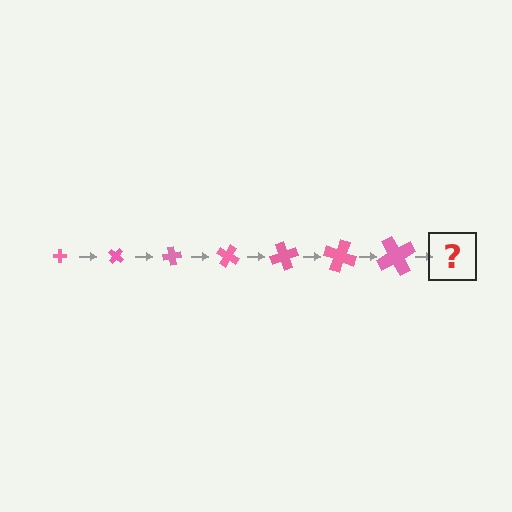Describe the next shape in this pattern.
It should be a cross, larger than the previous one and rotated 280 degrees from the start.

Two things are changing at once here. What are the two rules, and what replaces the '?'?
The two rules are that the cross grows larger each step and it rotates 40 degrees each step. The '?' should be a cross, larger than the previous one and rotated 280 degrees from the start.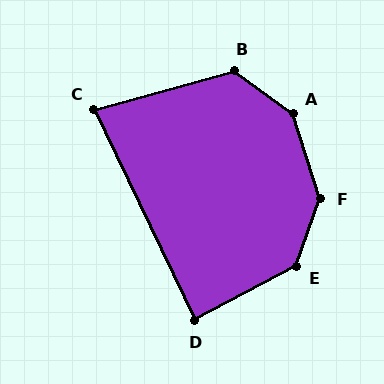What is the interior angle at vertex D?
Approximately 88 degrees (approximately right).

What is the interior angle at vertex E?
Approximately 137 degrees (obtuse).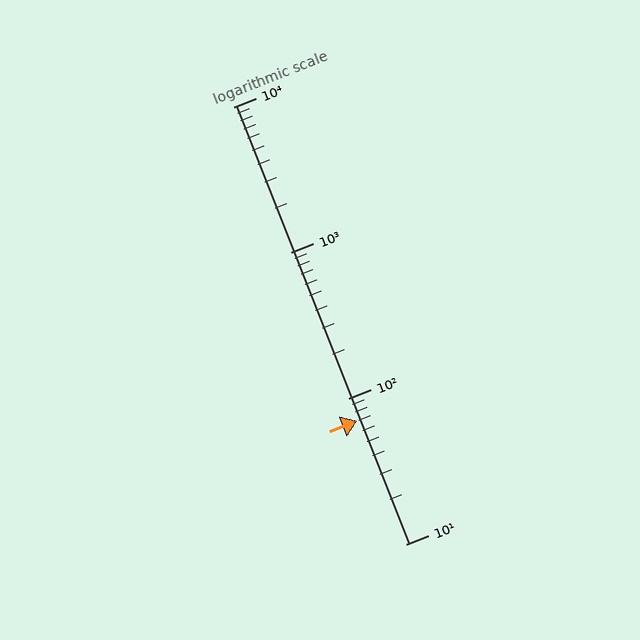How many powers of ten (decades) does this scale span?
The scale spans 3 decades, from 10 to 10000.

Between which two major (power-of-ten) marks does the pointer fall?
The pointer is between 10 and 100.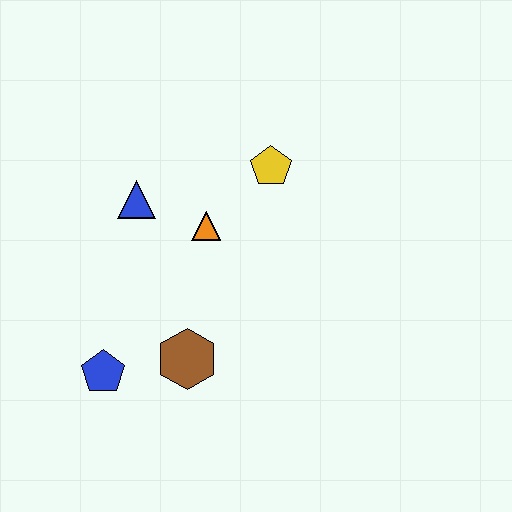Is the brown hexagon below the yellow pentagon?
Yes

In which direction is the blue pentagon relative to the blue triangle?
The blue pentagon is below the blue triangle.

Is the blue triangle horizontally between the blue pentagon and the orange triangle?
Yes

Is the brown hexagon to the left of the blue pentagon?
No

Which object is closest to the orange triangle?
The blue triangle is closest to the orange triangle.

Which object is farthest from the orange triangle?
The blue pentagon is farthest from the orange triangle.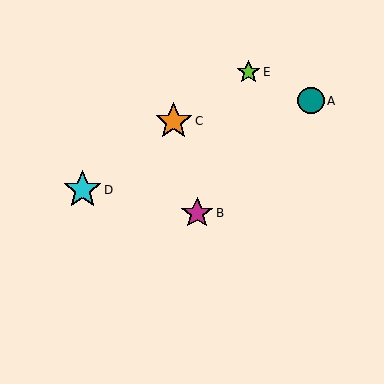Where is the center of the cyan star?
The center of the cyan star is at (82, 190).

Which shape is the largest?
The cyan star (labeled D) is the largest.